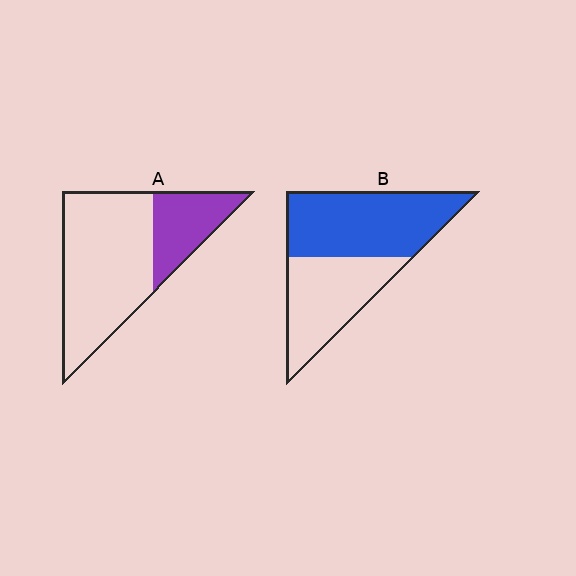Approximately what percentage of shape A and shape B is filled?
A is approximately 30% and B is approximately 55%.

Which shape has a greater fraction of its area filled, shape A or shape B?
Shape B.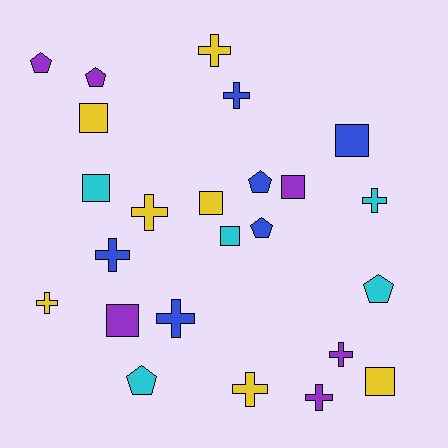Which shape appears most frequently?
Cross, with 10 objects.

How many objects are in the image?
There are 24 objects.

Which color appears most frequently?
Yellow, with 7 objects.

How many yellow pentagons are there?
There are no yellow pentagons.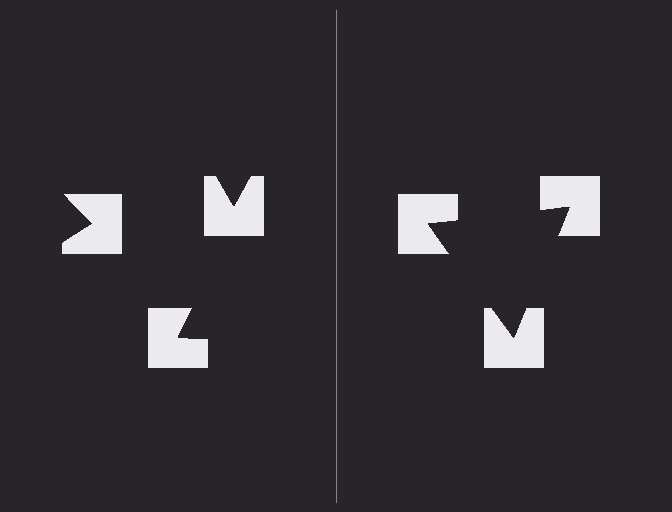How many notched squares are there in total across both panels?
6 — 3 on each side.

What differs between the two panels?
The notched squares are positioned identically on both sides; only the wedge orientations differ. On the right they align to a triangle; on the left they are misaligned.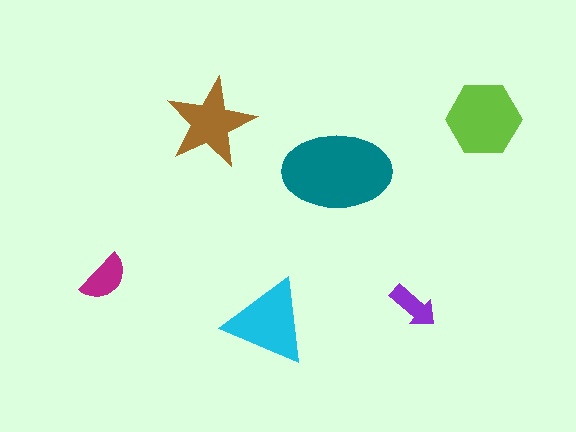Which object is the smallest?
The purple arrow.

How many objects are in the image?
There are 6 objects in the image.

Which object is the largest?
The teal ellipse.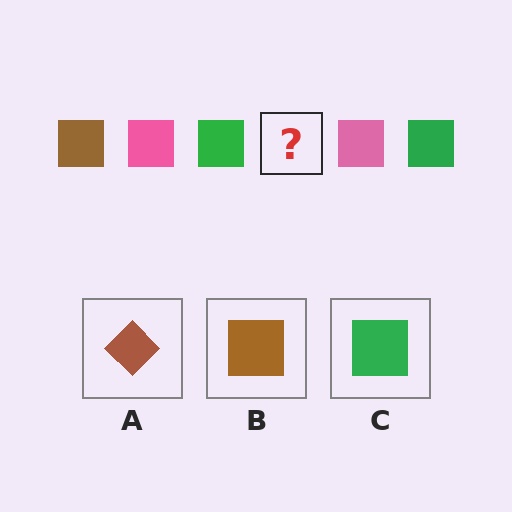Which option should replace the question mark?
Option B.